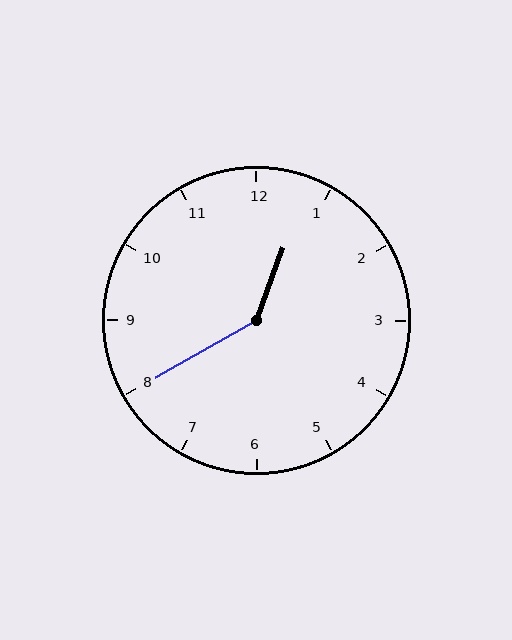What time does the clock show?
12:40.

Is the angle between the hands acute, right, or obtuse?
It is obtuse.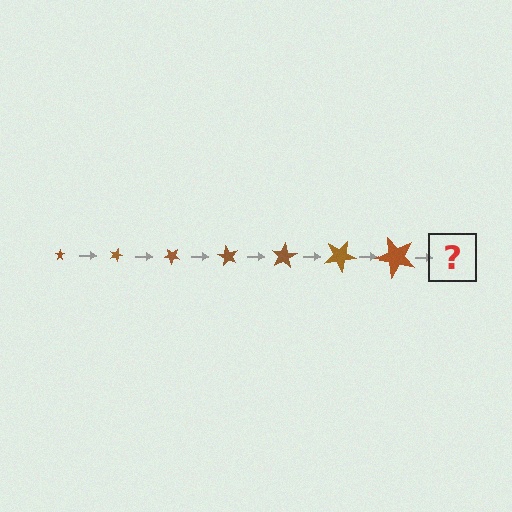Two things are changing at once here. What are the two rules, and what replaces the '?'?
The two rules are that the star grows larger each step and it rotates 20 degrees each step. The '?' should be a star, larger than the previous one and rotated 140 degrees from the start.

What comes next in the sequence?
The next element should be a star, larger than the previous one and rotated 140 degrees from the start.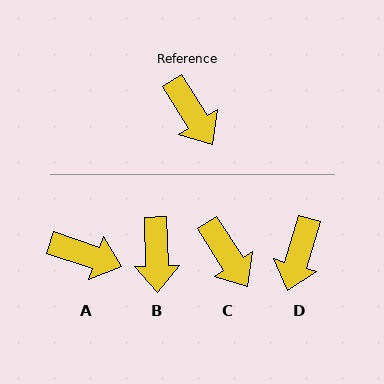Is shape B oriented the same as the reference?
No, it is off by about 31 degrees.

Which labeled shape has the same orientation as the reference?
C.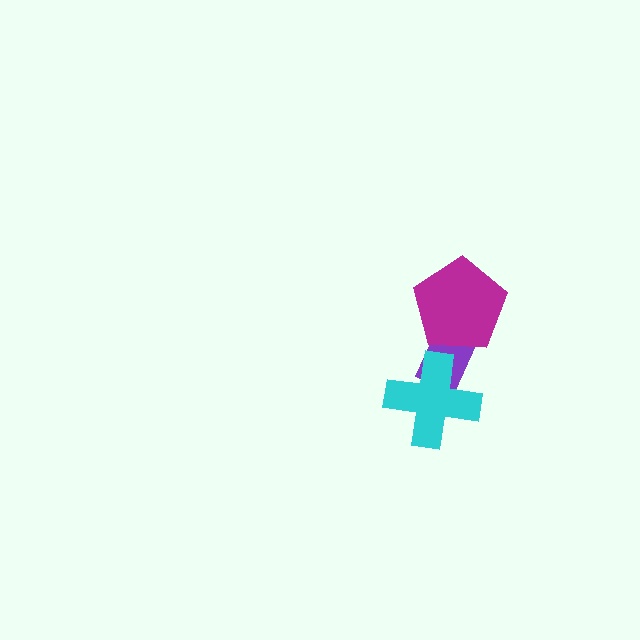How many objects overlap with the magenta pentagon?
1 object overlaps with the magenta pentagon.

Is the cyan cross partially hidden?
No, no other shape covers it.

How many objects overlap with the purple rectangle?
2 objects overlap with the purple rectangle.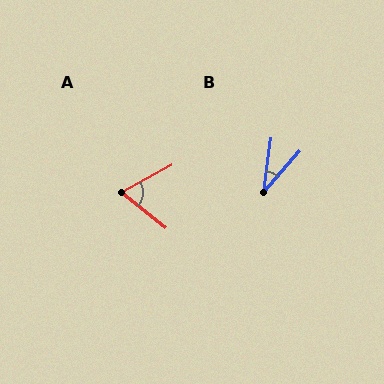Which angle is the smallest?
B, at approximately 33 degrees.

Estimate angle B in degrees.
Approximately 33 degrees.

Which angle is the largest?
A, at approximately 67 degrees.